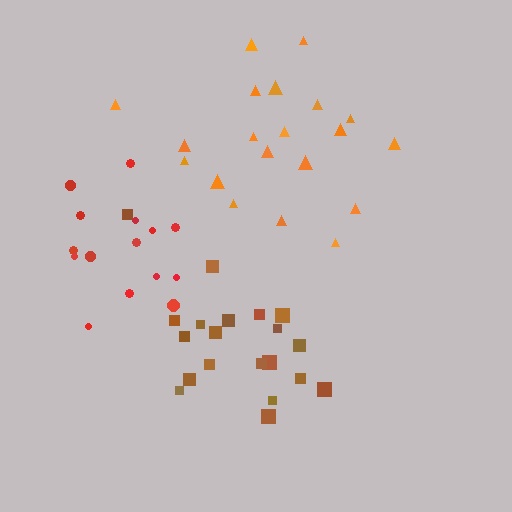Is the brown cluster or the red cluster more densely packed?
Brown.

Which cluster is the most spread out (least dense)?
Orange.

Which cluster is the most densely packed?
Brown.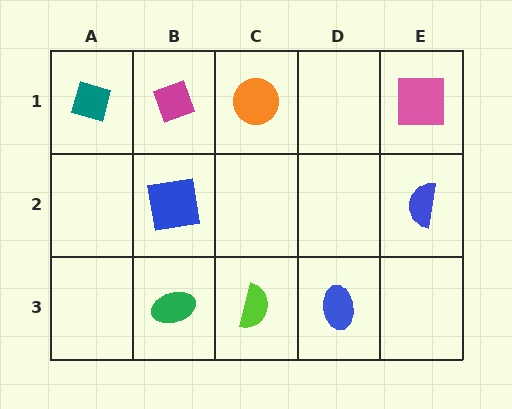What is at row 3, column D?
A blue ellipse.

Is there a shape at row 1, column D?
No, that cell is empty.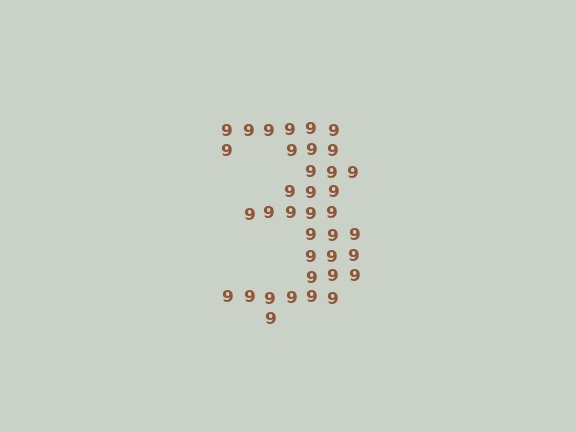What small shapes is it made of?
It is made of small digit 9's.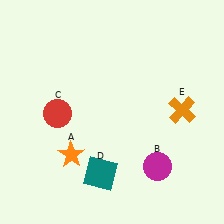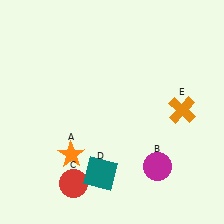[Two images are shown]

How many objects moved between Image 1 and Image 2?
1 object moved between the two images.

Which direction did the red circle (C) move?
The red circle (C) moved down.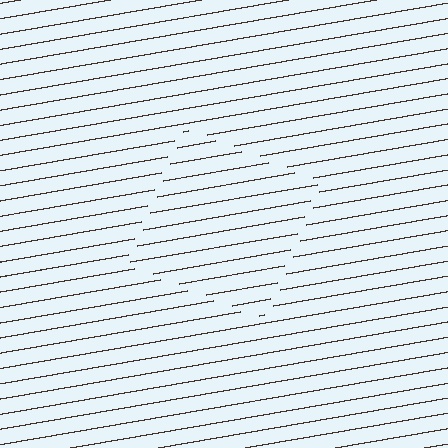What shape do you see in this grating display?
An illusory square. The interior of the shape contains the same grating, shifted by half a period — the contour is defined by the phase discontinuity where line-ends from the inner and outer gratings abut.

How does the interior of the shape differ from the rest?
The interior of the shape contains the same grating, shifted by half a period — the contour is defined by the phase discontinuity where line-ends from the inner and outer gratings abut.